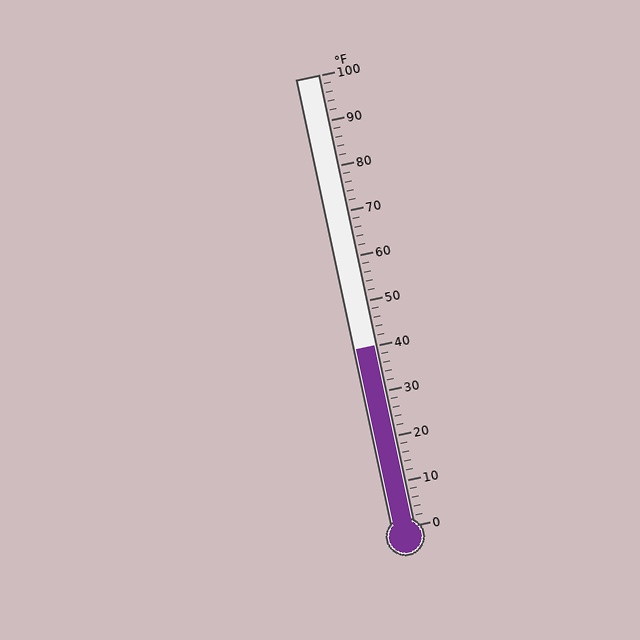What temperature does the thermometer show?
The thermometer shows approximately 40°F.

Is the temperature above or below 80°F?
The temperature is below 80°F.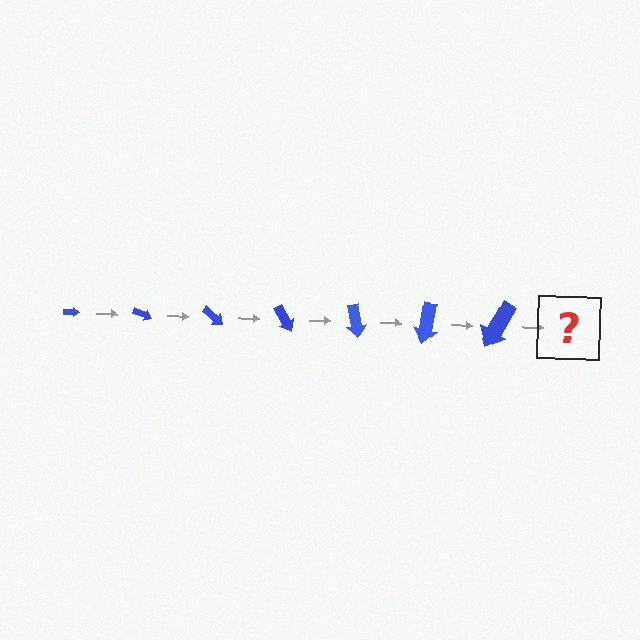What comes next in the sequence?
The next element should be an arrow, larger than the previous one and rotated 140 degrees from the start.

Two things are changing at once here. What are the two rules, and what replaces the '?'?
The two rules are that the arrow grows larger each step and it rotates 20 degrees each step. The '?' should be an arrow, larger than the previous one and rotated 140 degrees from the start.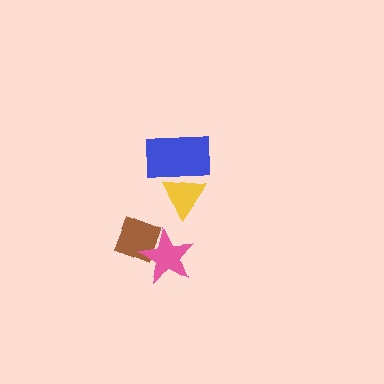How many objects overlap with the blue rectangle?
1 object overlaps with the blue rectangle.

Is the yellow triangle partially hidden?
Yes, it is partially covered by another shape.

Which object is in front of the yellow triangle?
The blue rectangle is in front of the yellow triangle.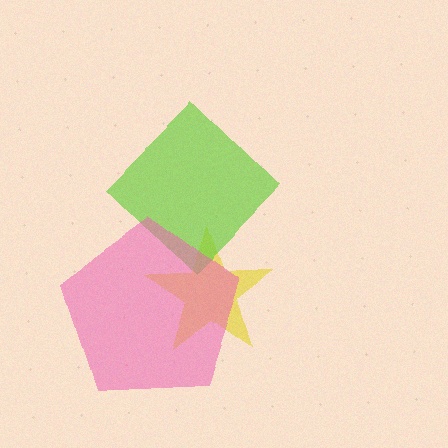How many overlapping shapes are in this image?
There are 3 overlapping shapes in the image.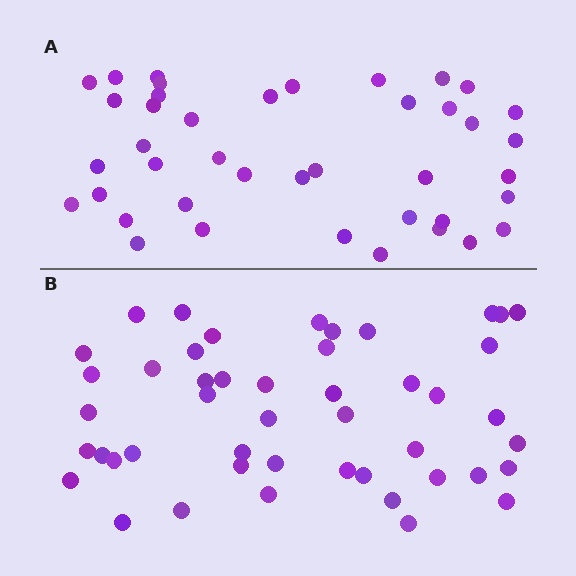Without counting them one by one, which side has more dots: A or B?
Region B (the bottom region) has more dots.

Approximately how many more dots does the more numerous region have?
Region B has about 6 more dots than region A.